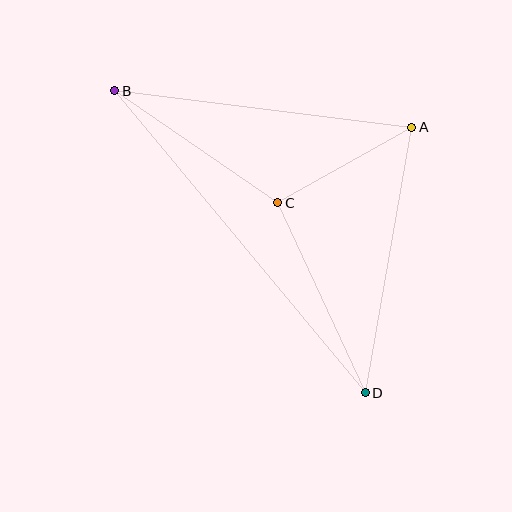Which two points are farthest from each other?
Points B and D are farthest from each other.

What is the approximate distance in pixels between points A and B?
The distance between A and B is approximately 299 pixels.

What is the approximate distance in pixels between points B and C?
The distance between B and C is approximately 198 pixels.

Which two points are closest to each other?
Points A and C are closest to each other.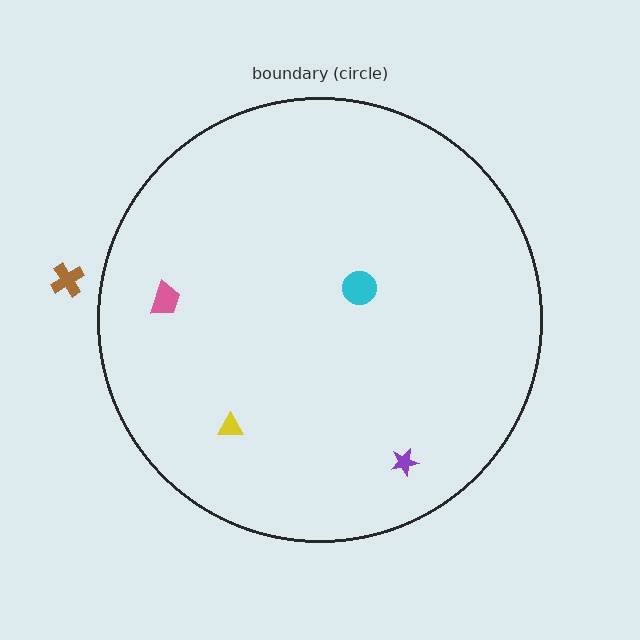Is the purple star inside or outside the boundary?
Inside.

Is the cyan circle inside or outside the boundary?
Inside.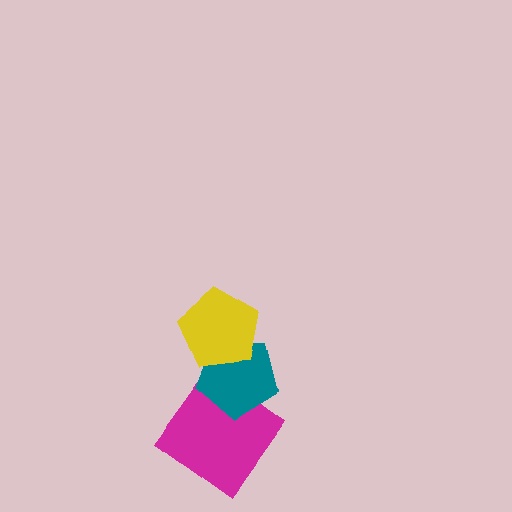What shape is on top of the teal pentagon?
The yellow pentagon is on top of the teal pentagon.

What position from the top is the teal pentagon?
The teal pentagon is 2nd from the top.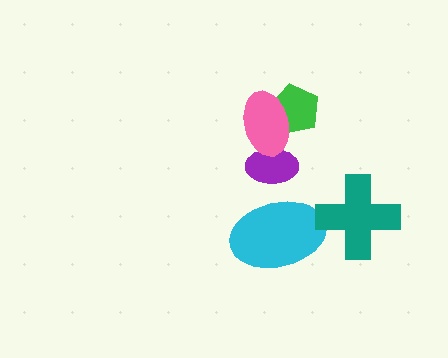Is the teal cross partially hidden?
No, no other shape covers it.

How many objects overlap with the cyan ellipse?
1 object overlaps with the cyan ellipse.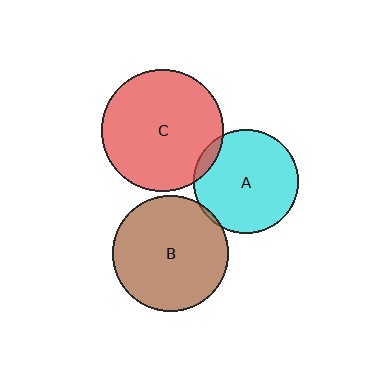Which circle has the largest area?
Circle C (red).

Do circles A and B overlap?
Yes.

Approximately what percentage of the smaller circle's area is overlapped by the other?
Approximately 5%.